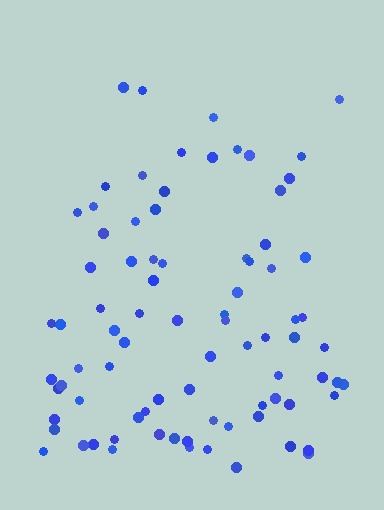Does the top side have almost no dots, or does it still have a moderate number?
Still a moderate number, just noticeably fewer than the bottom.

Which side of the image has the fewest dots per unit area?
The top.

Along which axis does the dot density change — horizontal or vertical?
Vertical.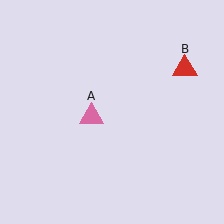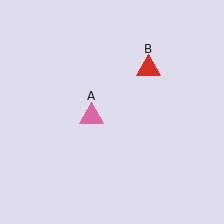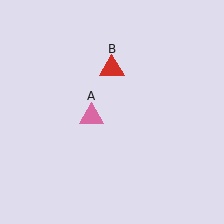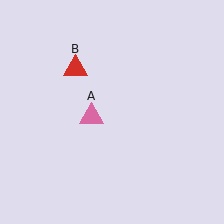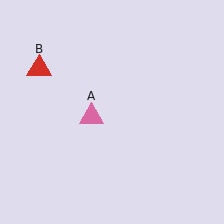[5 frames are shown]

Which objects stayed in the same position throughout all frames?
Pink triangle (object A) remained stationary.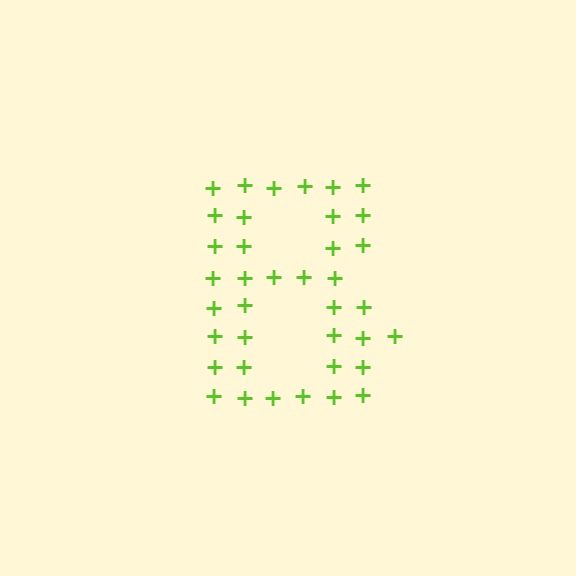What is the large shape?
The large shape is the letter B.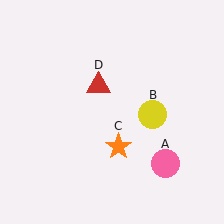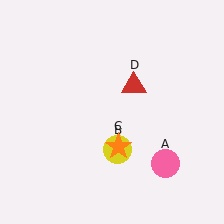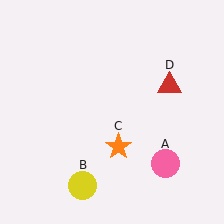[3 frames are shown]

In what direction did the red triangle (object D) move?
The red triangle (object D) moved right.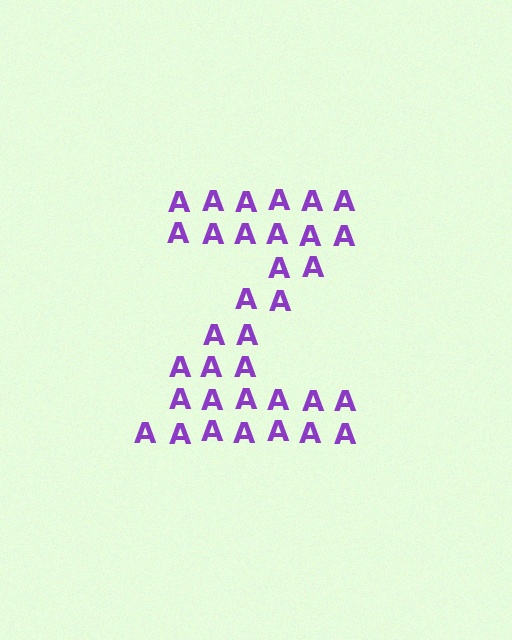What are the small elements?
The small elements are letter A's.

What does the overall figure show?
The overall figure shows the letter Z.